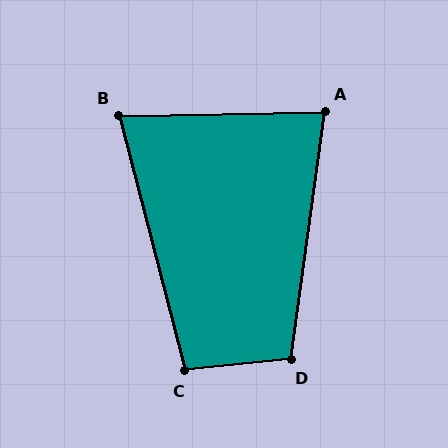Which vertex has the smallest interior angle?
B, at approximately 77 degrees.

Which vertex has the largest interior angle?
D, at approximately 103 degrees.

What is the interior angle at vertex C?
Approximately 99 degrees (obtuse).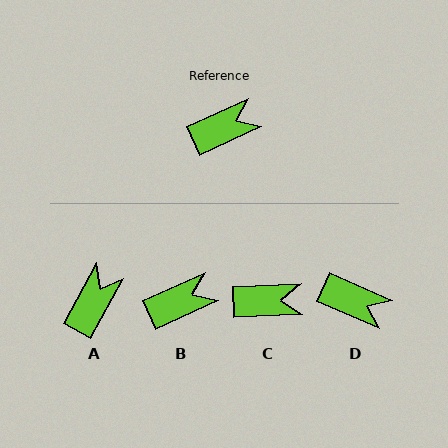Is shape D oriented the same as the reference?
No, it is off by about 48 degrees.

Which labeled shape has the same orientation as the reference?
B.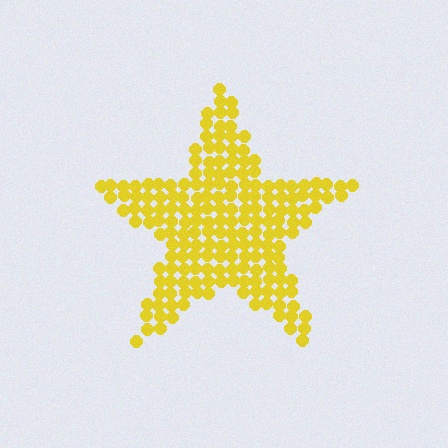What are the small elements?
The small elements are circles.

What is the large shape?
The large shape is a star.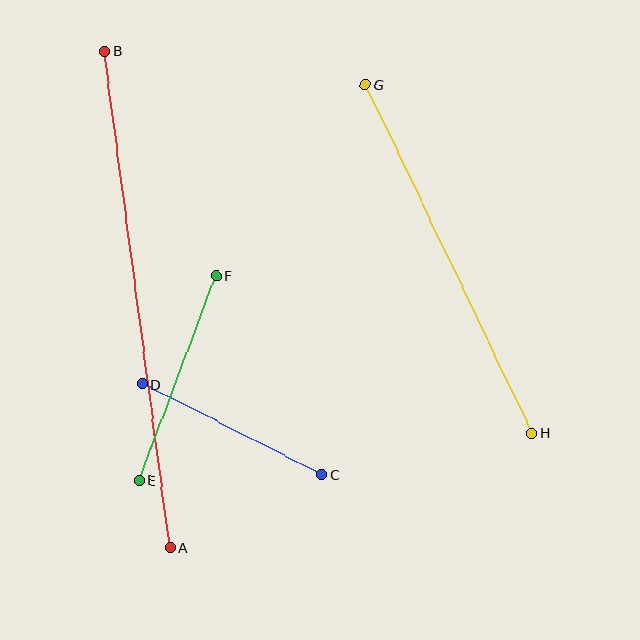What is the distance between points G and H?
The distance is approximately 387 pixels.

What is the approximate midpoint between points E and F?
The midpoint is at approximately (177, 378) pixels.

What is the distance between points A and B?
The distance is approximately 501 pixels.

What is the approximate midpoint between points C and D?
The midpoint is at approximately (232, 429) pixels.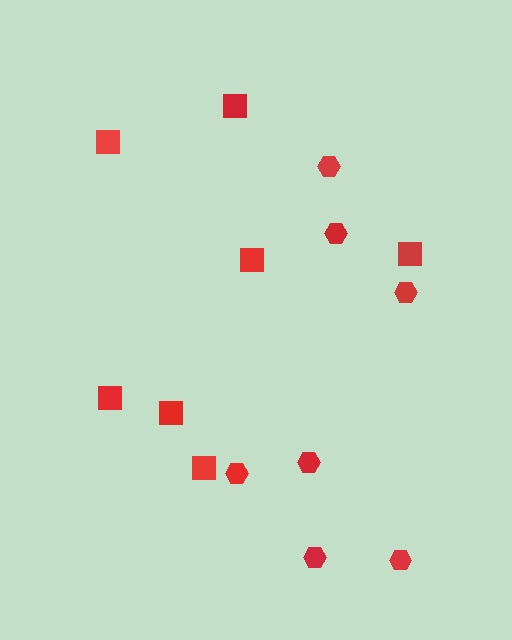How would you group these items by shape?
There are 2 groups: one group of squares (7) and one group of hexagons (7).